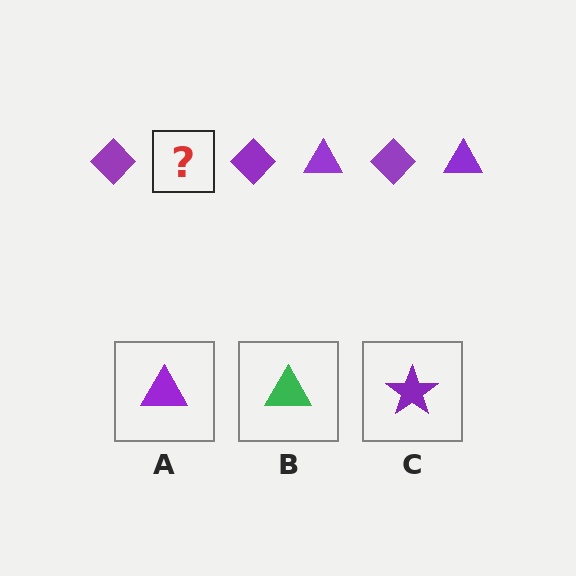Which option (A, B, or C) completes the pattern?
A.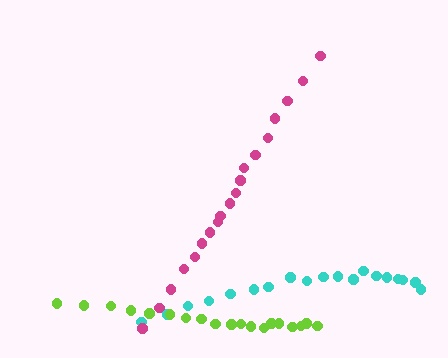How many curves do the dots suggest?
There are 3 distinct paths.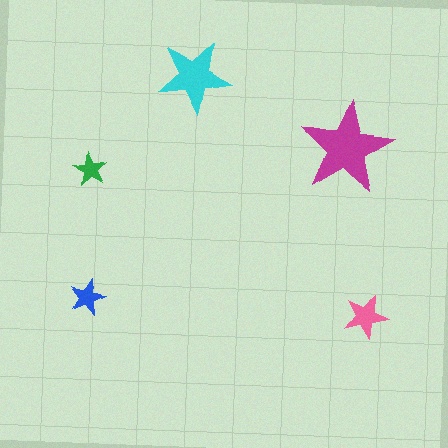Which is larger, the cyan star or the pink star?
The cyan one.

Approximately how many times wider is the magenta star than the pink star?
About 2 times wider.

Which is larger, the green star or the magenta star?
The magenta one.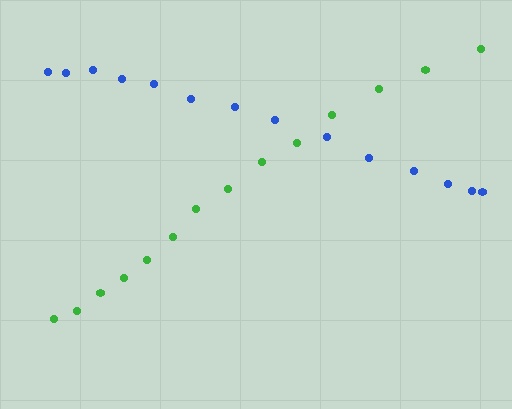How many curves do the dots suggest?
There are 2 distinct paths.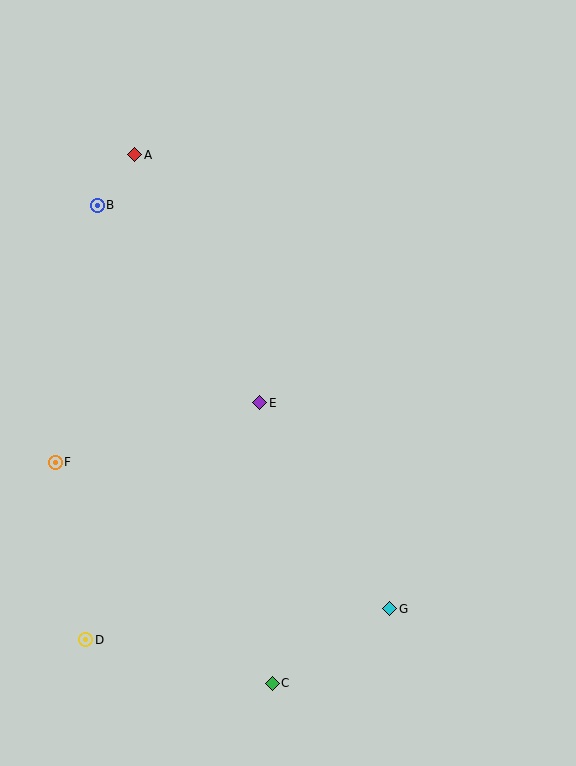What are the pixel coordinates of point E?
Point E is at (260, 403).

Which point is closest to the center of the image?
Point E at (260, 403) is closest to the center.